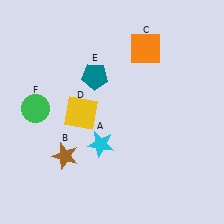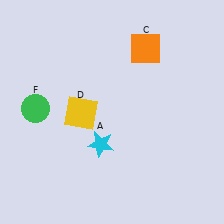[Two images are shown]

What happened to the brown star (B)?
The brown star (B) was removed in Image 2. It was in the bottom-left area of Image 1.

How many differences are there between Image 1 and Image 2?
There are 2 differences between the two images.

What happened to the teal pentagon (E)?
The teal pentagon (E) was removed in Image 2. It was in the top-left area of Image 1.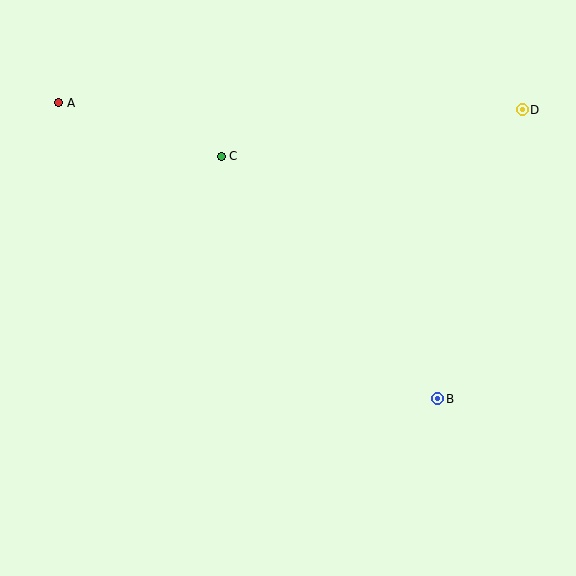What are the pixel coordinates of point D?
Point D is at (522, 110).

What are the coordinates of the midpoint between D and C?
The midpoint between D and C is at (372, 133).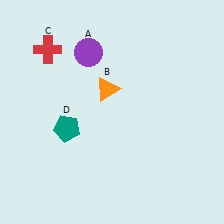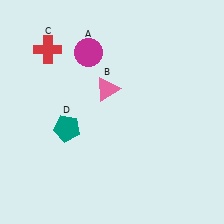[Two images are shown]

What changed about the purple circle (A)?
In Image 1, A is purple. In Image 2, it changed to magenta.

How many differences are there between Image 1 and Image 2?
There are 2 differences between the two images.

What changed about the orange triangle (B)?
In Image 1, B is orange. In Image 2, it changed to pink.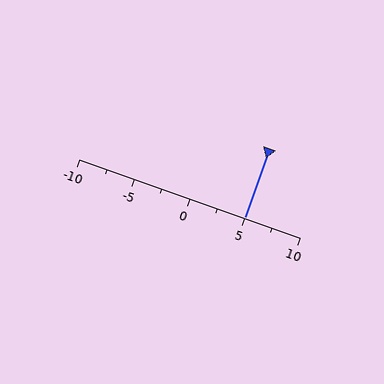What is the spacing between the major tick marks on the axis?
The major ticks are spaced 5 apart.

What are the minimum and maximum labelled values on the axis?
The axis runs from -10 to 10.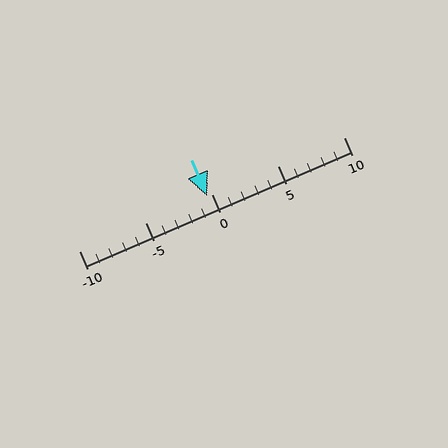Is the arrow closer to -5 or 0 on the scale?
The arrow is closer to 0.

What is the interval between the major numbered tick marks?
The major tick marks are spaced 5 units apart.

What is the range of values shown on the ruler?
The ruler shows values from -10 to 10.